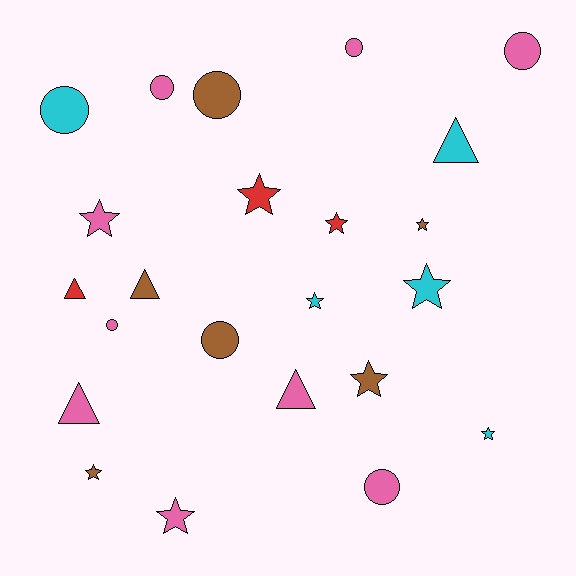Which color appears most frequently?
Pink, with 9 objects.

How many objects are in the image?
There are 23 objects.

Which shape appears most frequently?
Star, with 10 objects.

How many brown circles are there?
There are 2 brown circles.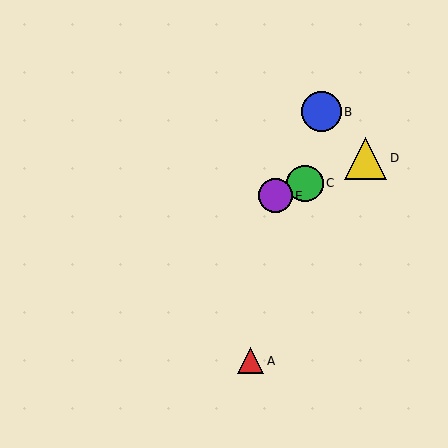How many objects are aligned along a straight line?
3 objects (C, D, E) are aligned along a straight line.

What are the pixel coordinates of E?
Object E is at (275, 196).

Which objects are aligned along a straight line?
Objects C, D, E are aligned along a straight line.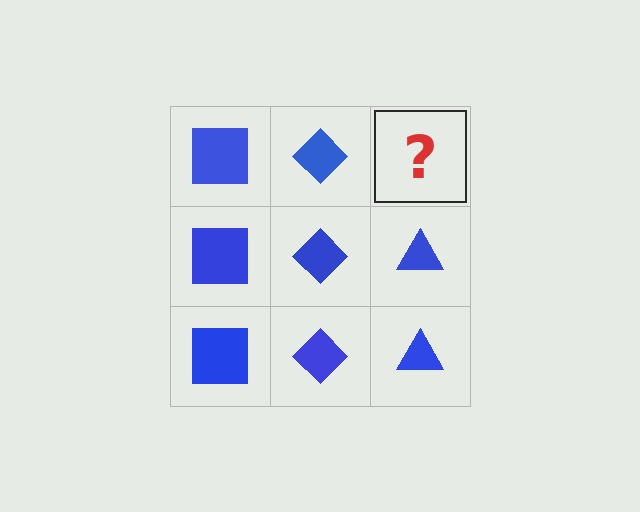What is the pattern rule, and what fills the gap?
The rule is that each column has a consistent shape. The gap should be filled with a blue triangle.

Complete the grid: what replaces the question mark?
The question mark should be replaced with a blue triangle.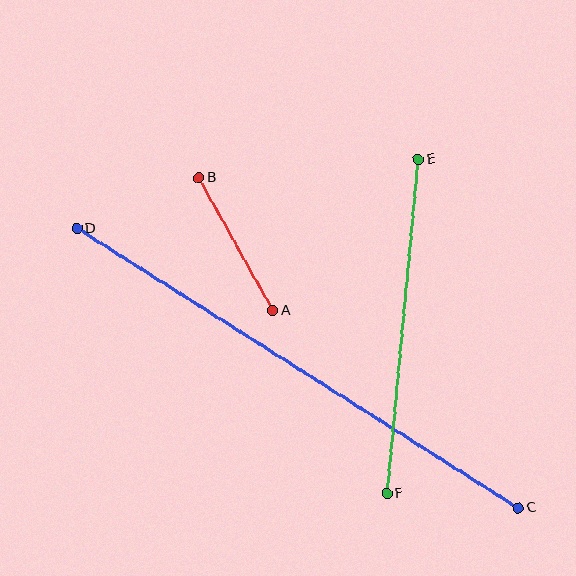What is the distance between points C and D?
The distance is approximately 522 pixels.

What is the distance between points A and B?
The distance is approximately 152 pixels.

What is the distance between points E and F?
The distance is approximately 336 pixels.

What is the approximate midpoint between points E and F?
The midpoint is at approximately (403, 327) pixels.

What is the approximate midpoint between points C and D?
The midpoint is at approximately (297, 368) pixels.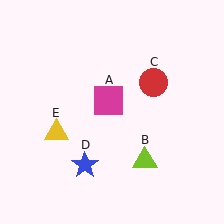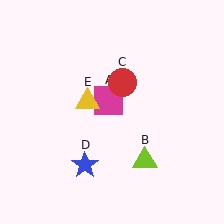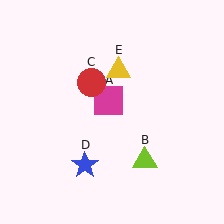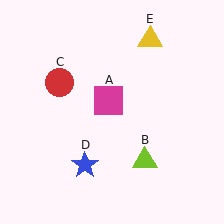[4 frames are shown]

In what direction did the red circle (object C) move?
The red circle (object C) moved left.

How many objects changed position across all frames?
2 objects changed position: red circle (object C), yellow triangle (object E).